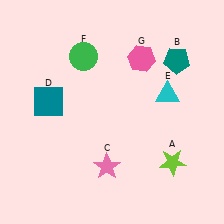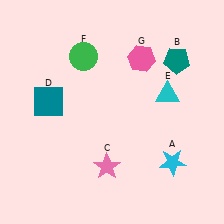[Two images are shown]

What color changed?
The star (A) changed from lime in Image 1 to cyan in Image 2.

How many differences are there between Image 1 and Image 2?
There is 1 difference between the two images.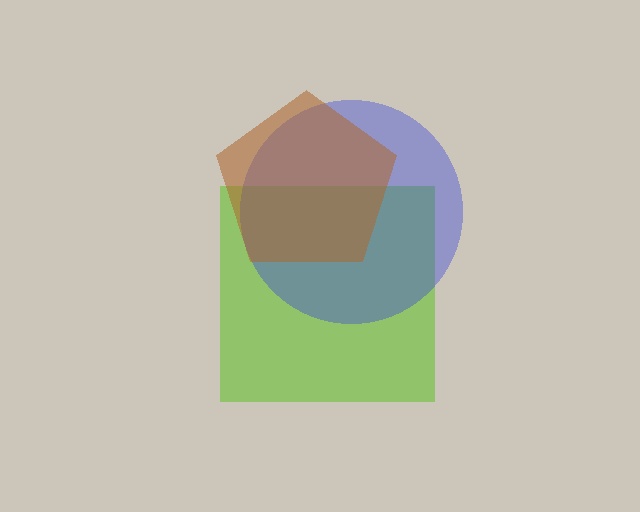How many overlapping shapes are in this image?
There are 3 overlapping shapes in the image.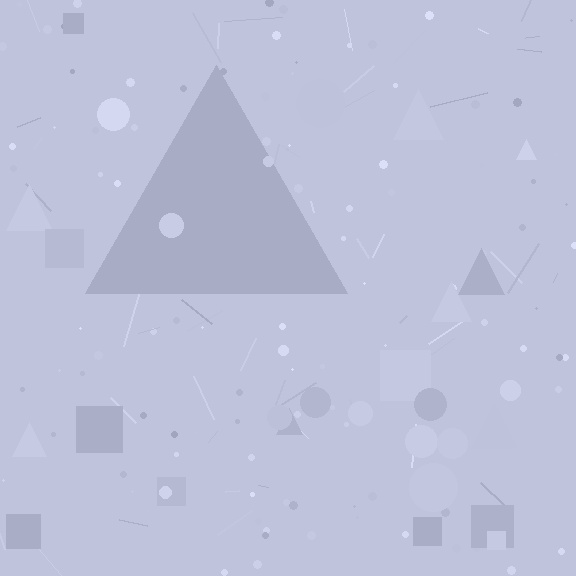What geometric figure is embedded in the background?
A triangle is embedded in the background.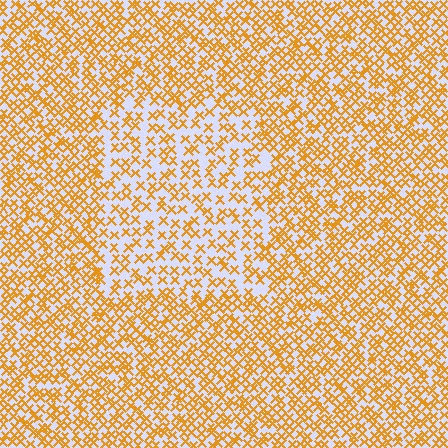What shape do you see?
I see a rectangle.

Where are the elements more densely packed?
The elements are more densely packed outside the rectangle boundary.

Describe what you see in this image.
The image contains small orange elements arranged at two different densities. A rectangle-shaped region is visible where the elements are less densely packed than the surrounding area.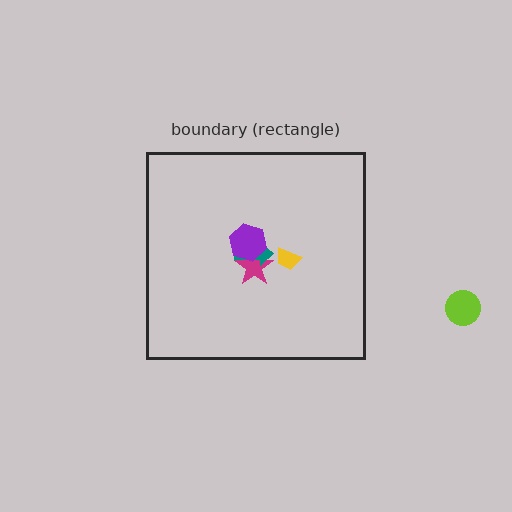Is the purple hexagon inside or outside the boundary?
Inside.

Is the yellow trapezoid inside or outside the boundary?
Inside.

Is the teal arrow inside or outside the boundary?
Inside.